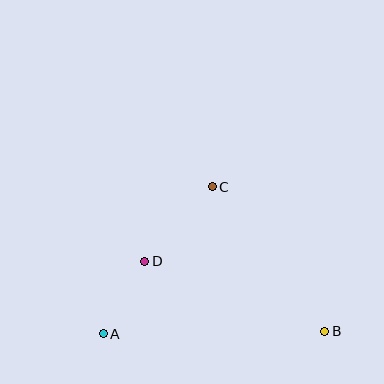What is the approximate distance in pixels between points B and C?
The distance between B and C is approximately 183 pixels.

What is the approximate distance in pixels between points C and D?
The distance between C and D is approximately 100 pixels.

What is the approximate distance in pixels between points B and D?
The distance between B and D is approximately 193 pixels.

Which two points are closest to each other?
Points A and D are closest to each other.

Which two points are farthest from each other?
Points A and B are farthest from each other.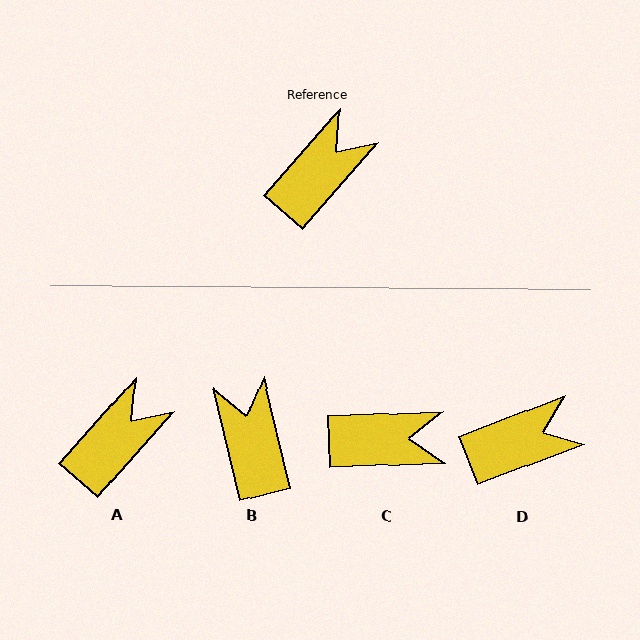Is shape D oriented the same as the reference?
No, it is off by about 28 degrees.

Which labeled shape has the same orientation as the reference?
A.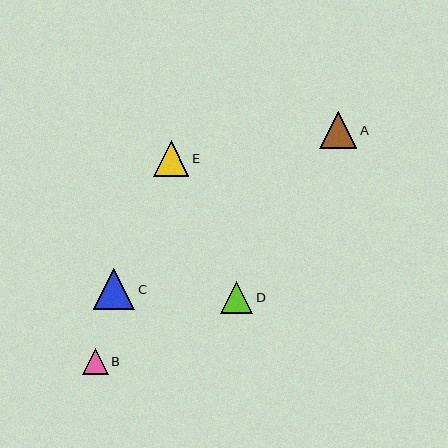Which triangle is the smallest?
Triangle B is the smallest with a size of approximately 26 pixels.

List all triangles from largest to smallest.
From largest to smallest: C, A, E, D, B.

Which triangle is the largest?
Triangle C is the largest with a size of approximately 42 pixels.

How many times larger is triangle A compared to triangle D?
Triangle A is approximately 1.2 times the size of triangle D.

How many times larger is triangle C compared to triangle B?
Triangle C is approximately 1.6 times the size of triangle B.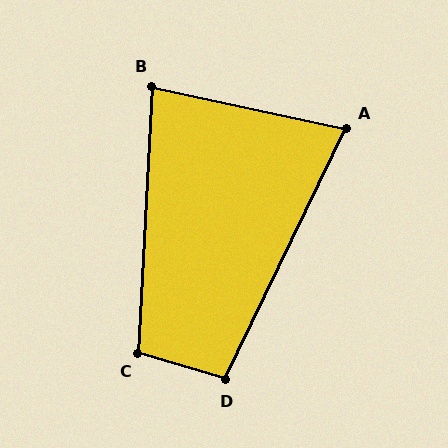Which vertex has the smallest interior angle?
A, at approximately 76 degrees.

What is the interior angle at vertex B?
Approximately 81 degrees (acute).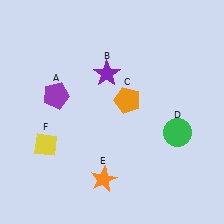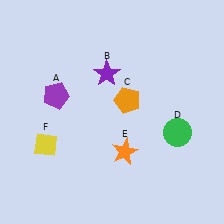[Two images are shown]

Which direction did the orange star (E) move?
The orange star (E) moved up.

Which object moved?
The orange star (E) moved up.